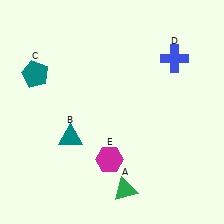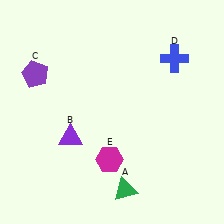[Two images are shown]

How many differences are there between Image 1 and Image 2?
There are 2 differences between the two images.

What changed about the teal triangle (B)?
In Image 1, B is teal. In Image 2, it changed to purple.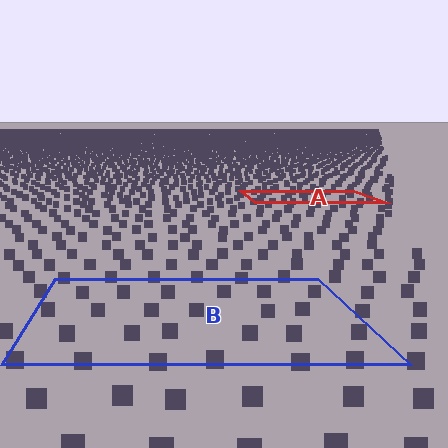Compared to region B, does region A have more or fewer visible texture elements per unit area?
Region A has more texture elements per unit area — they are packed more densely because it is farther away.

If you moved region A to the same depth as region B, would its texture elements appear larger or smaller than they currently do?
They would appear larger. At a closer depth, the same texture elements are projected at a bigger on-screen size.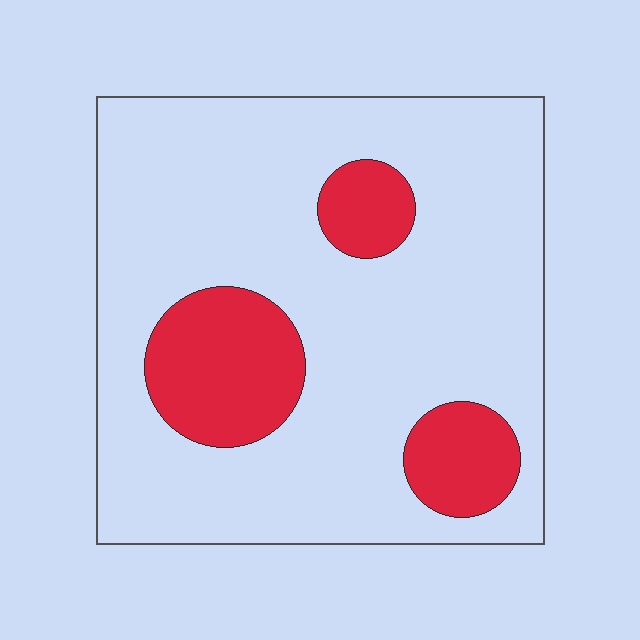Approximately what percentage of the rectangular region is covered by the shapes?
Approximately 20%.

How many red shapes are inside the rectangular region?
3.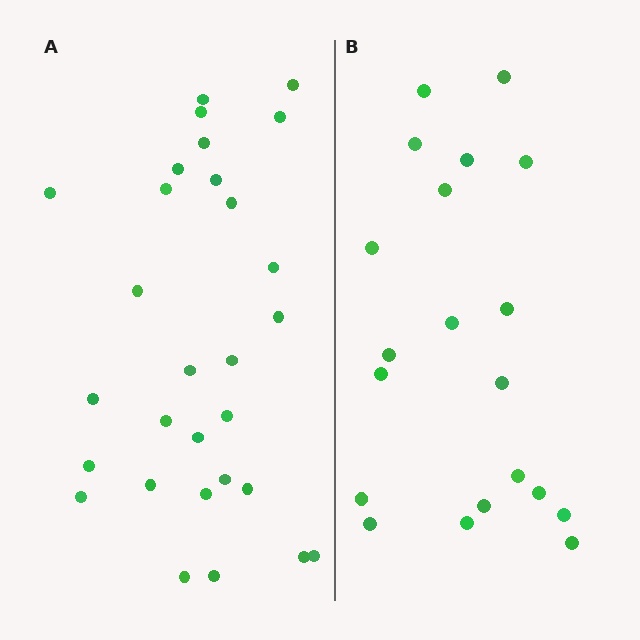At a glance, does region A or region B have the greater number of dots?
Region A (the left region) has more dots.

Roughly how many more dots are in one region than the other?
Region A has roughly 8 or so more dots than region B.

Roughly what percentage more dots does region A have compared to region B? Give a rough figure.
About 45% more.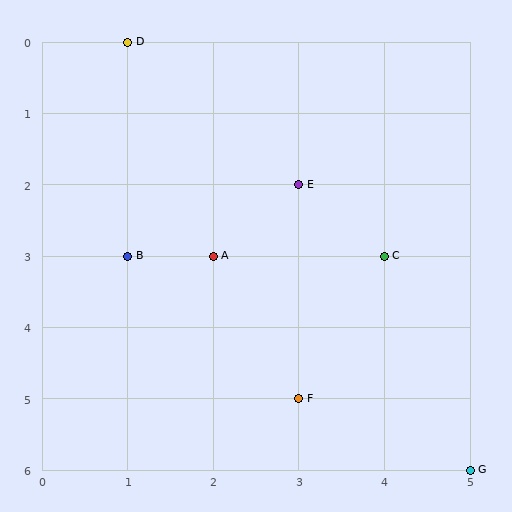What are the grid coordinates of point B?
Point B is at grid coordinates (1, 3).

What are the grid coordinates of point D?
Point D is at grid coordinates (1, 0).